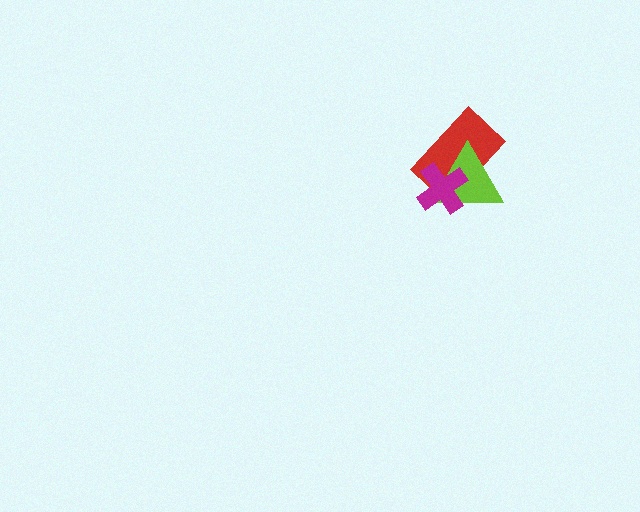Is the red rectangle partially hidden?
Yes, it is partially covered by another shape.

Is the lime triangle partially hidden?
Yes, it is partially covered by another shape.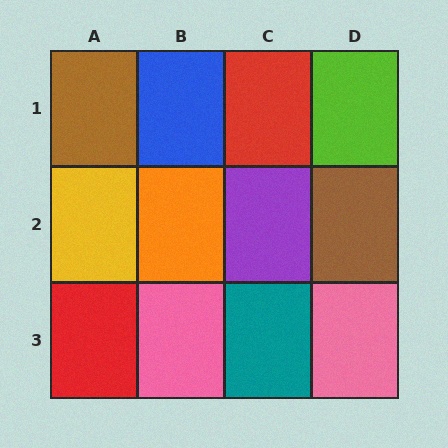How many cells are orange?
1 cell is orange.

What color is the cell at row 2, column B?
Orange.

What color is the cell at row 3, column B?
Pink.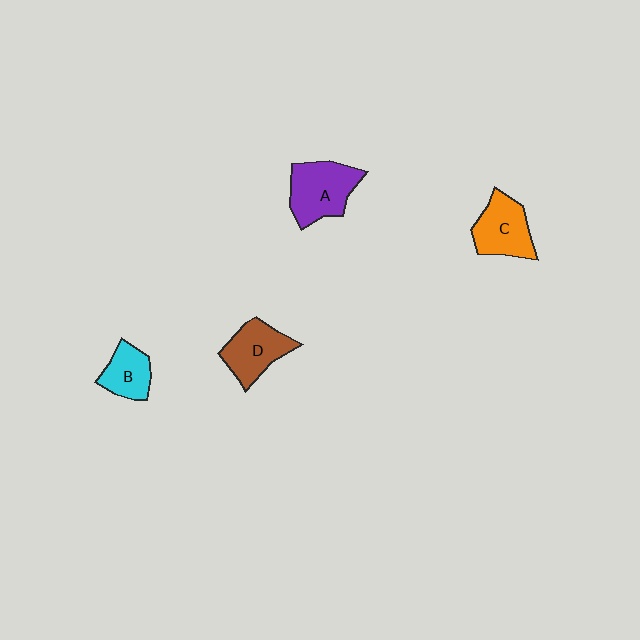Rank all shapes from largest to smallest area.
From largest to smallest: A (purple), C (orange), D (brown), B (cyan).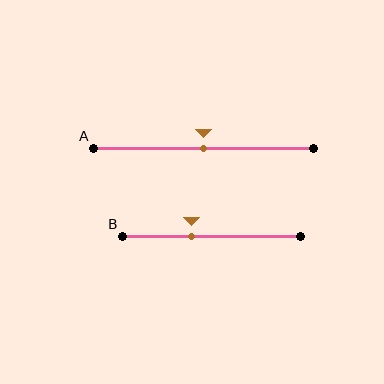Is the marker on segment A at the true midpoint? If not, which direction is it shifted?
Yes, the marker on segment A is at the true midpoint.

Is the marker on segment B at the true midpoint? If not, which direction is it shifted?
No, the marker on segment B is shifted to the left by about 11% of the segment length.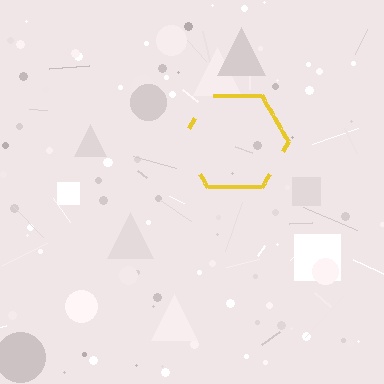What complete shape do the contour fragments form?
The contour fragments form a hexagon.